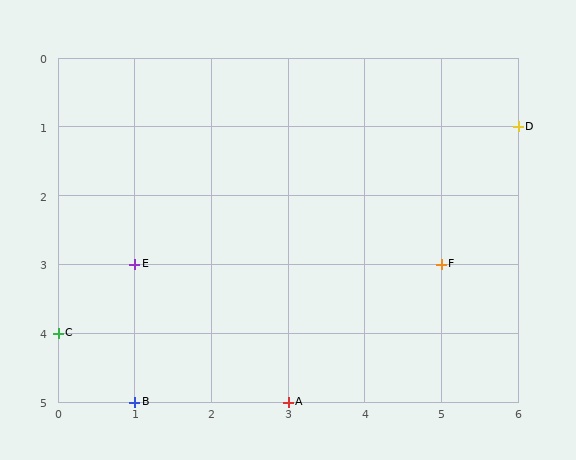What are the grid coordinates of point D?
Point D is at grid coordinates (6, 1).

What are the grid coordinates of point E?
Point E is at grid coordinates (1, 3).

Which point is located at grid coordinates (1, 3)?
Point E is at (1, 3).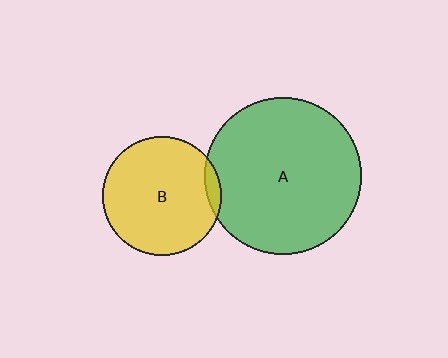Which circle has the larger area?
Circle A (green).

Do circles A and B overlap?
Yes.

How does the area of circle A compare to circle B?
Approximately 1.7 times.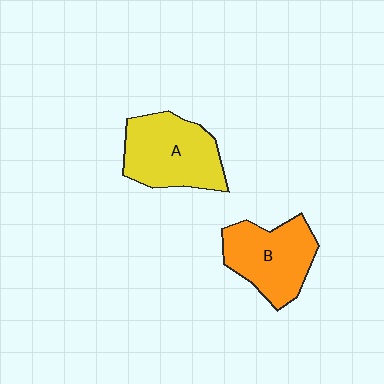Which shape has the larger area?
Shape A (yellow).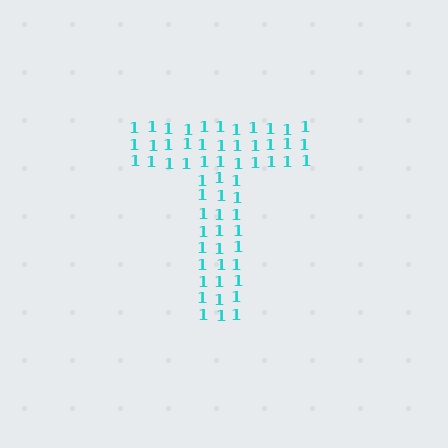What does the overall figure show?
The overall figure shows the letter T.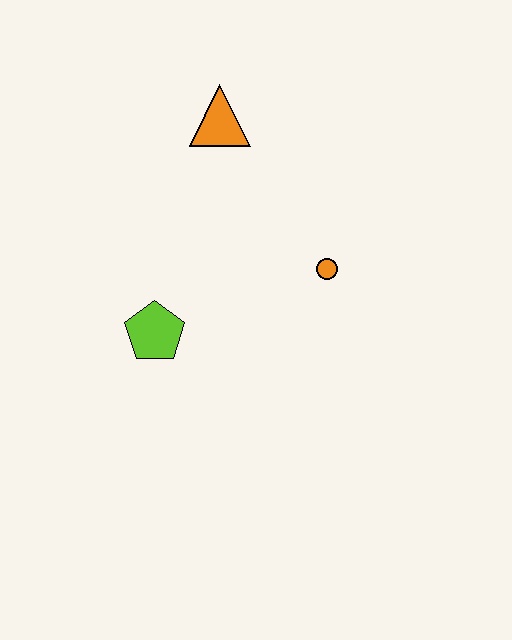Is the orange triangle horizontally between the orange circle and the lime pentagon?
Yes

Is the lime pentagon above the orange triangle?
No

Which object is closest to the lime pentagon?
The orange circle is closest to the lime pentagon.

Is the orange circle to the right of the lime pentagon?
Yes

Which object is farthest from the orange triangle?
The lime pentagon is farthest from the orange triangle.